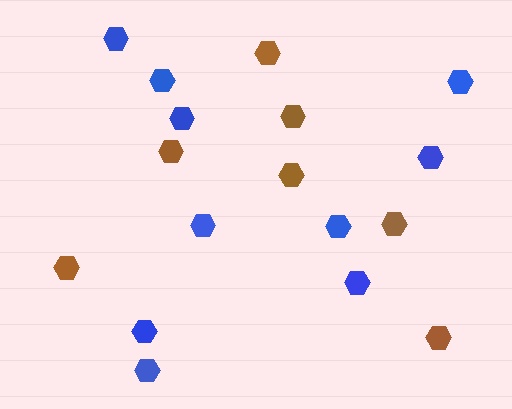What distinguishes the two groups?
There are 2 groups: one group of brown hexagons (7) and one group of blue hexagons (10).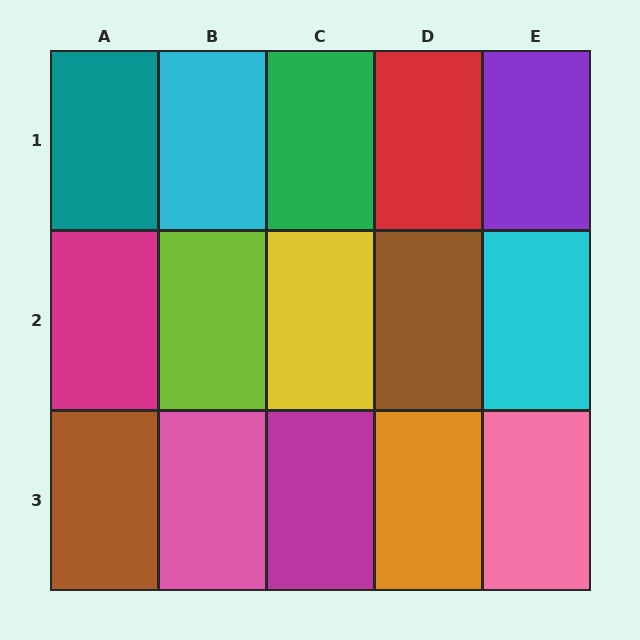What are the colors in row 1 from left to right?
Teal, cyan, green, red, purple.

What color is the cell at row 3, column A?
Brown.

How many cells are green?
1 cell is green.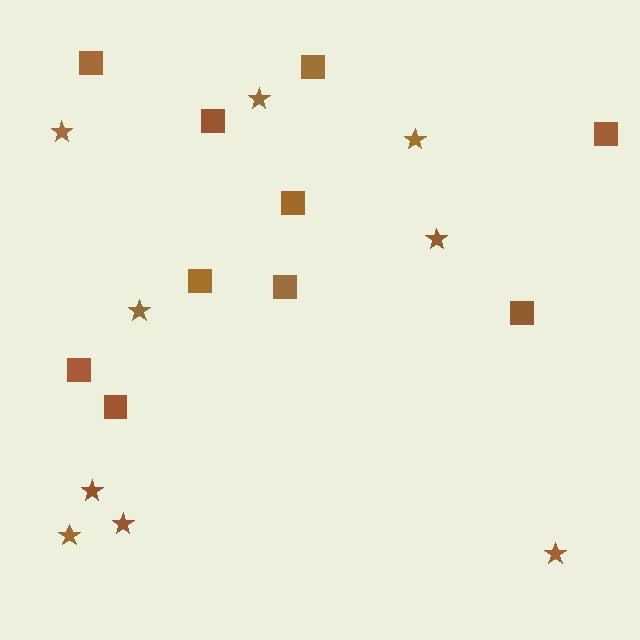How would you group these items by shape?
There are 2 groups: one group of squares (10) and one group of stars (9).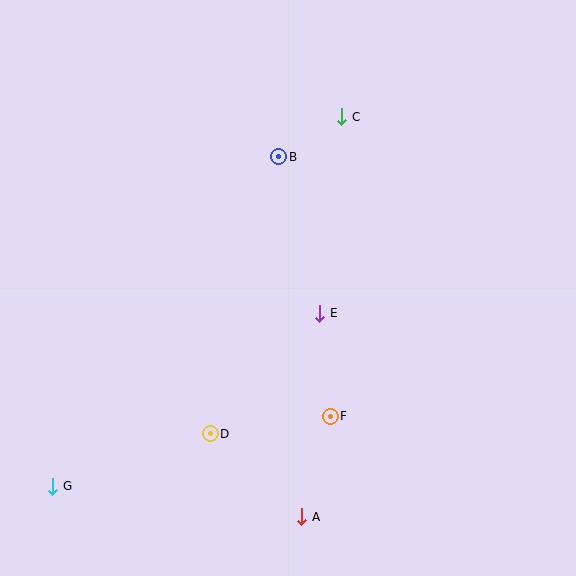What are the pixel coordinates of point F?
Point F is at (330, 416).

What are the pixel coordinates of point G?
Point G is at (53, 486).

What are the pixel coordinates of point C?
Point C is at (342, 117).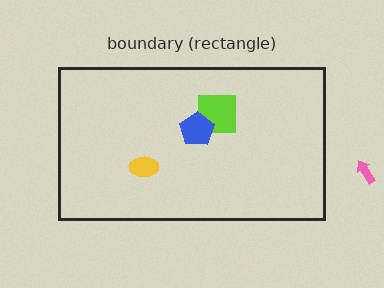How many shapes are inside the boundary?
3 inside, 1 outside.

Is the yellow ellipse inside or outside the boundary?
Inside.